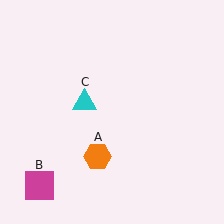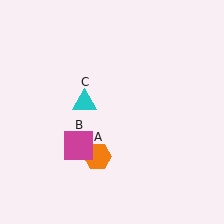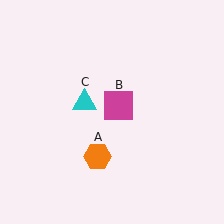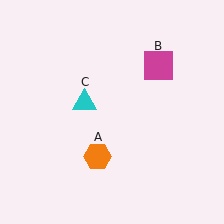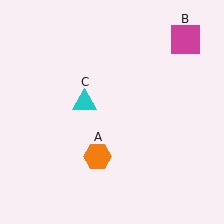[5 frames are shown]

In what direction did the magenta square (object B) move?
The magenta square (object B) moved up and to the right.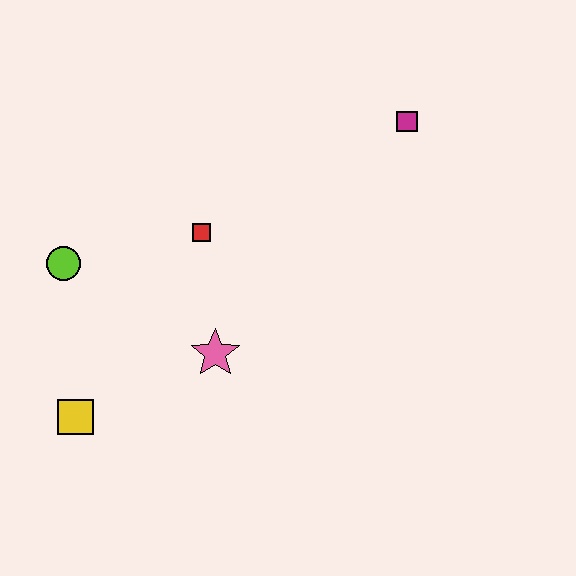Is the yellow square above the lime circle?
No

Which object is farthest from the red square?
The magenta square is farthest from the red square.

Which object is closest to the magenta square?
The red square is closest to the magenta square.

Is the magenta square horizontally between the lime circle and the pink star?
No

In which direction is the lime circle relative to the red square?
The lime circle is to the left of the red square.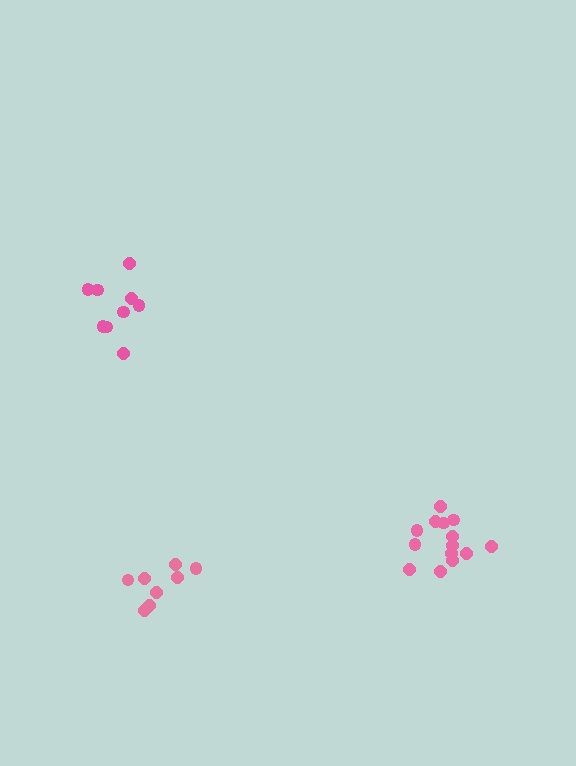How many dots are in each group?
Group 1: 8 dots, Group 2: 9 dots, Group 3: 14 dots (31 total).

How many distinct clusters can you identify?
There are 3 distinct clusters.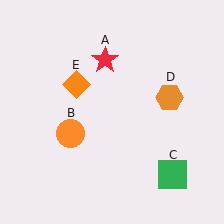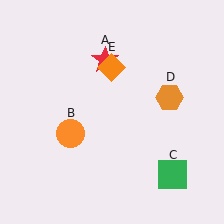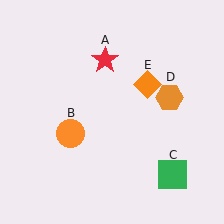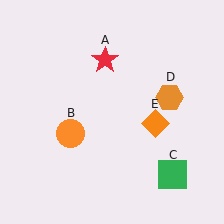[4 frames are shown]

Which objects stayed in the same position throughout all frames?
Red star (object A) and orange circle (object B) and green square (object C) and orange hexagon (object D) remained stationary.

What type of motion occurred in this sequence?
The orange diamond (object E) rotated clockwise around the center of the scene.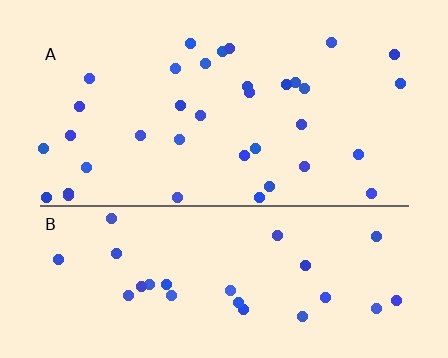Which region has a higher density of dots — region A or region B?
A (the top).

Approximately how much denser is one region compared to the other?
Approximately 1.3× — region A over region B.